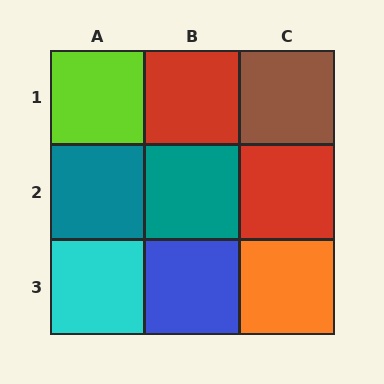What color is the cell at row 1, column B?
Red.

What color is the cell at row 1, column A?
Lime.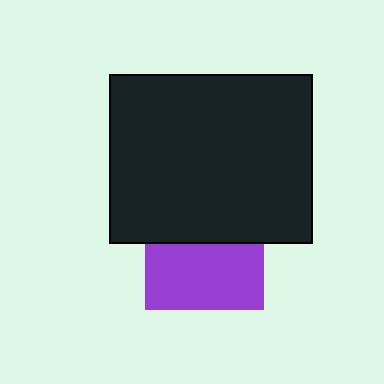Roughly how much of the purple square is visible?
About half of it is visible (roughly 56%).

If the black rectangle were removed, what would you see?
You would see the complete purple square.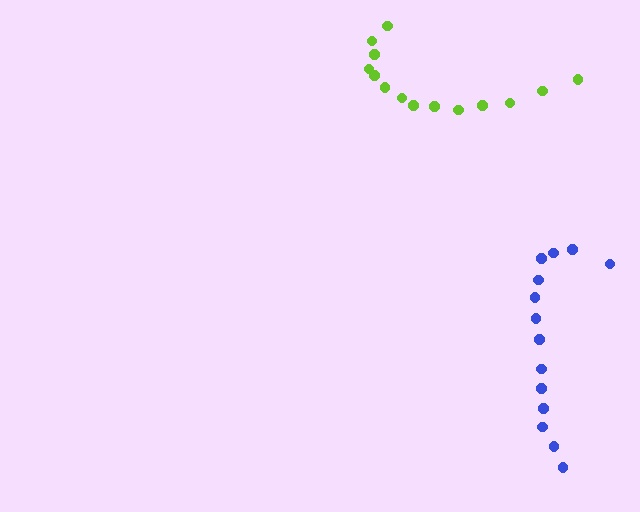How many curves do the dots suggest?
There are 2 distinct paths.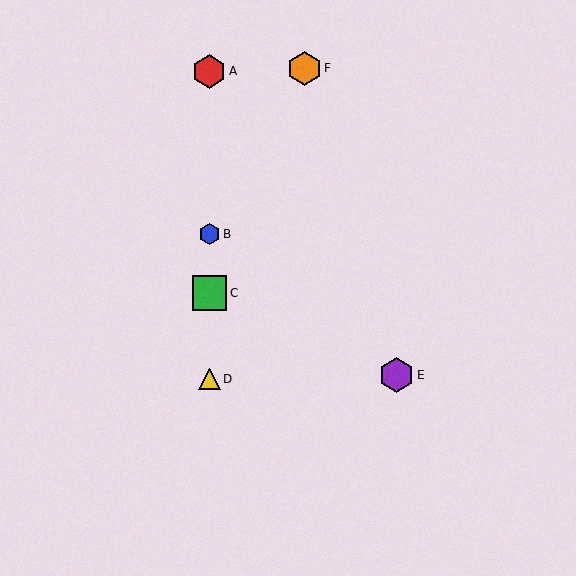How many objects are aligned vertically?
4 objects (A, B, C, D) are aligned vertically.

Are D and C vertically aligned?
Yes, both are at x≈209.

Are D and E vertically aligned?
No, D is at x≈209 and E is at x≈396.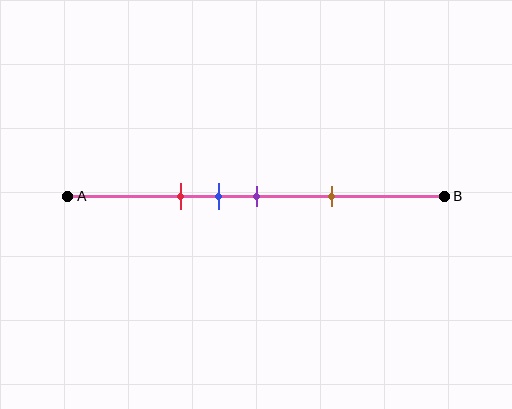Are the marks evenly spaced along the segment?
No, the marks are not evenly spaced.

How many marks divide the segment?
There are 4 marks dividing the segment.